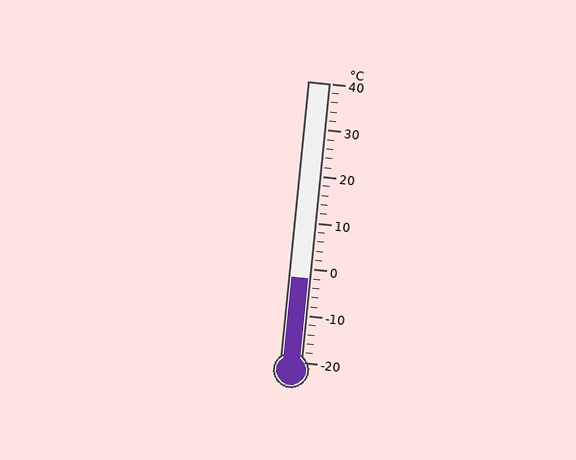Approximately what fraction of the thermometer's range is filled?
The thermometer is filled to approximately 30% of its range.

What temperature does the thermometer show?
The thermometer shows approximately -2°C.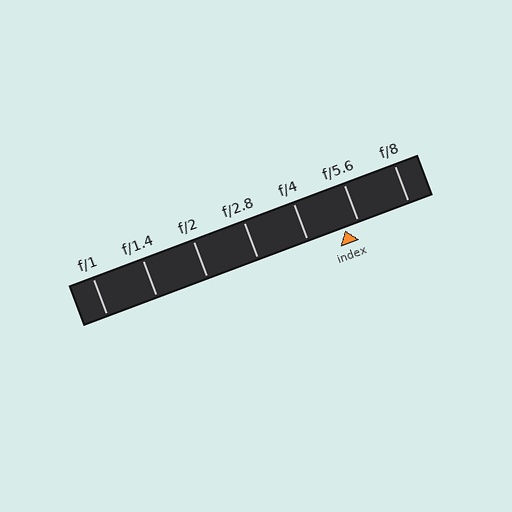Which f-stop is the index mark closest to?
The index mark is closest to f/5.6.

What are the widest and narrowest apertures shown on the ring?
The widest aperture shown is f/1 and the narrowest is f/8.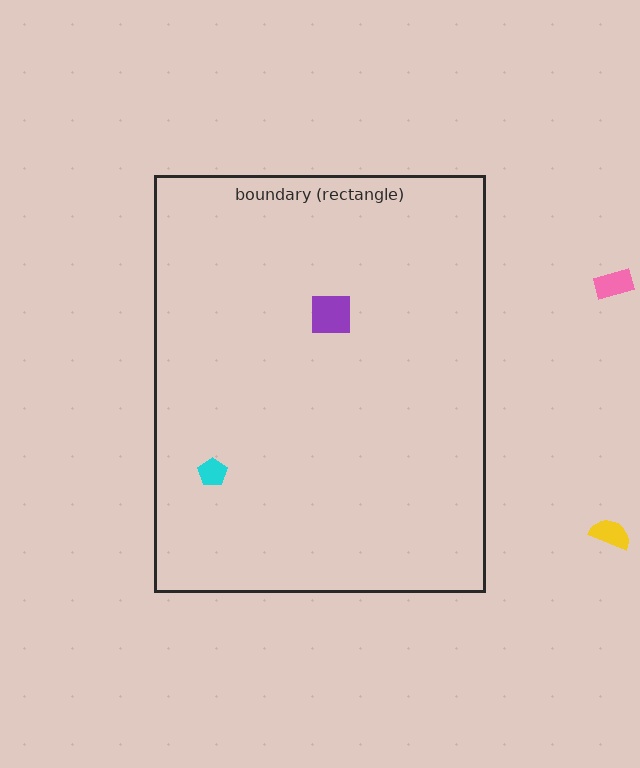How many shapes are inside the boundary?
2 inside, 2 outside.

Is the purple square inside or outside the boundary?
Inside.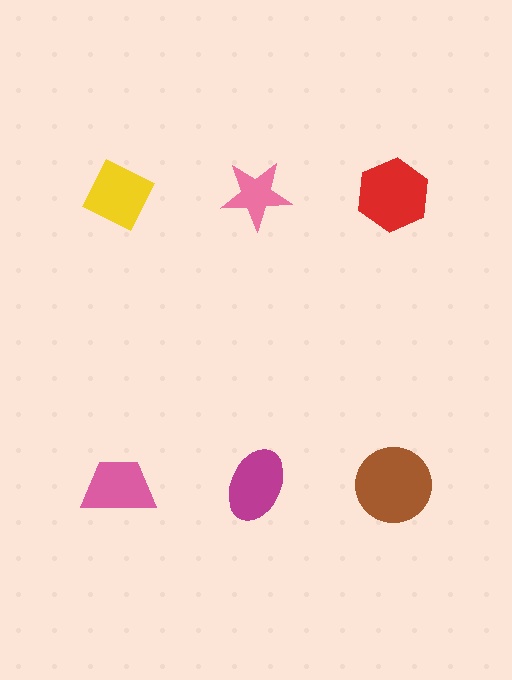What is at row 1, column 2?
A pink star.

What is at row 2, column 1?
A pink trapezoid.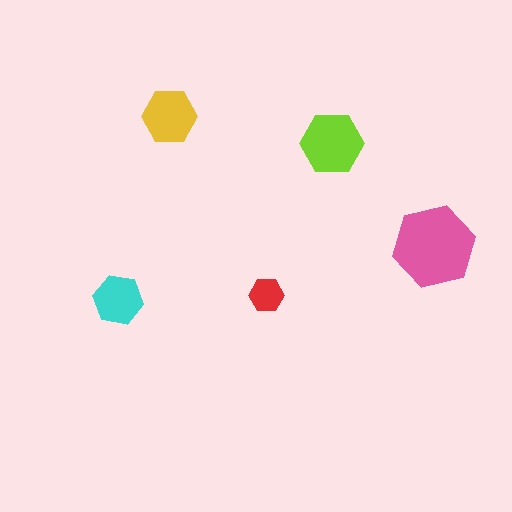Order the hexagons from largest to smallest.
the pink one, the lime one, the yellow one, the cyan one, the red one.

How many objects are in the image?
There are 5 objects in the image.